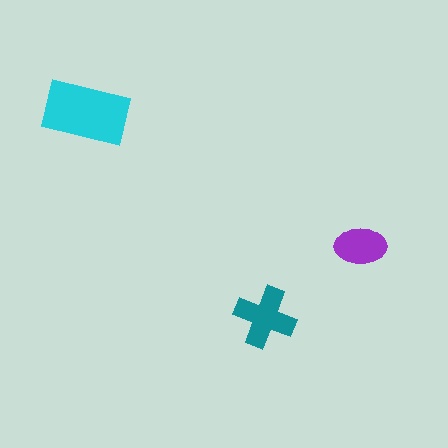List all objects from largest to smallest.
The cyan rectangle, the teal cross, the purple ellipse.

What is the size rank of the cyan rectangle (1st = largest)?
1st.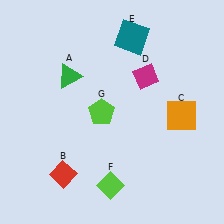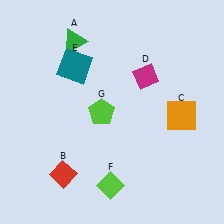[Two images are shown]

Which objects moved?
The objects that moved are: the green triangle (A), the teal square (E).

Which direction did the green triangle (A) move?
The green triangle (A) moved up.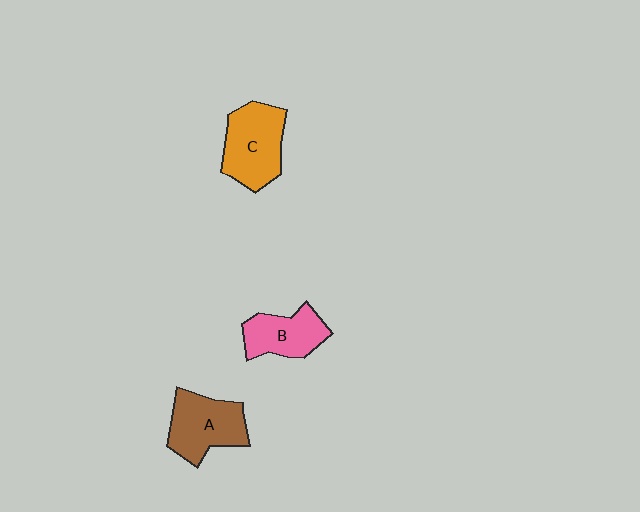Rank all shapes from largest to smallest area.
From largest to smallest: C (orange), A (brown), B (pink).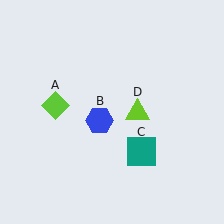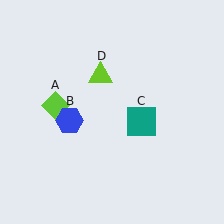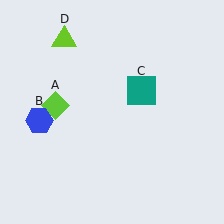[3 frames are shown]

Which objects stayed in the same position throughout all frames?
Lime diamond (object A) remained stationary.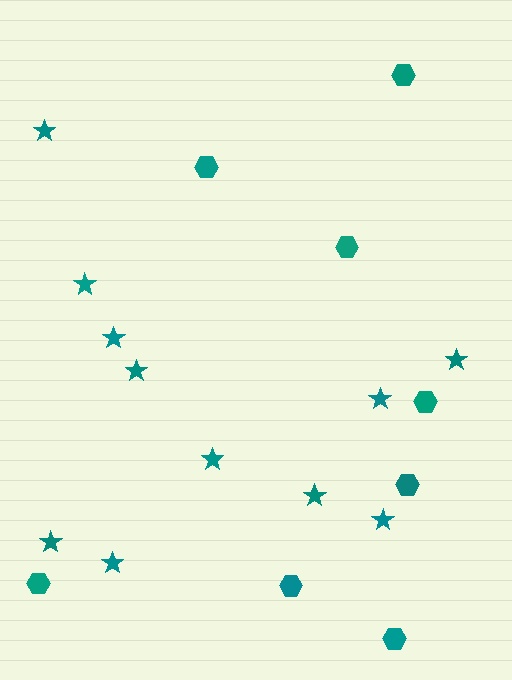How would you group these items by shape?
There are 2 groups: one group of stars (11) and one group of hexagons (8).